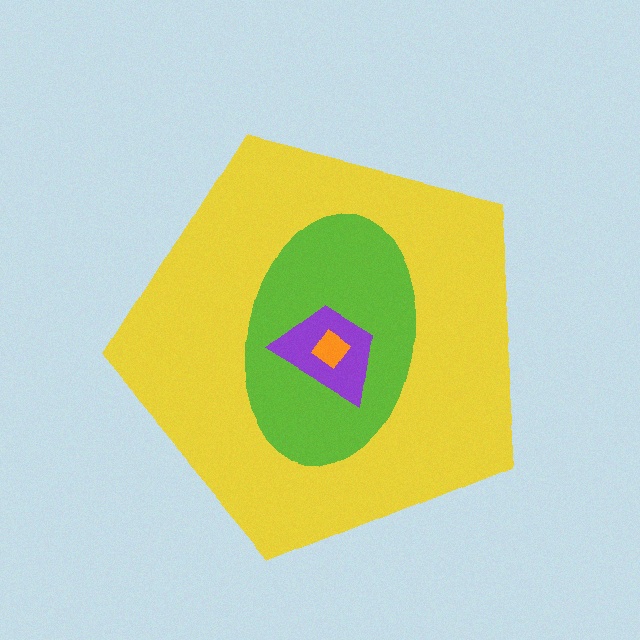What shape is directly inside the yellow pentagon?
The lime ellipse.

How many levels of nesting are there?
4.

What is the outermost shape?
The yellow pentagon.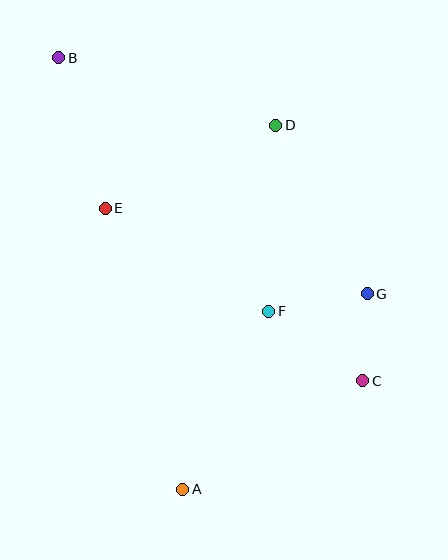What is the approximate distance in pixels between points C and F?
The distance between C and F is approximately 117 pixels.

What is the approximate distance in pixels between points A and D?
The distance between A and D is approximately 376 pixels.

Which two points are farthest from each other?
Points A and B are farthest from each other.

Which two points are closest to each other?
Points C and G are closest to each other.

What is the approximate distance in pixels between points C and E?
The distance between C and E is approximately 310 pixels.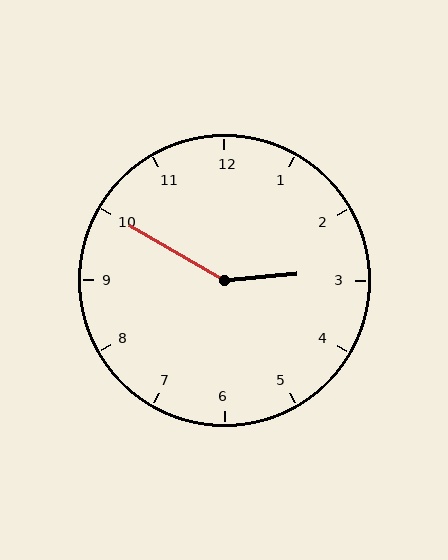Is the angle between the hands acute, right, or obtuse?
It is obtuse.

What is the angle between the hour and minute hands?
Approximately 145 degrees.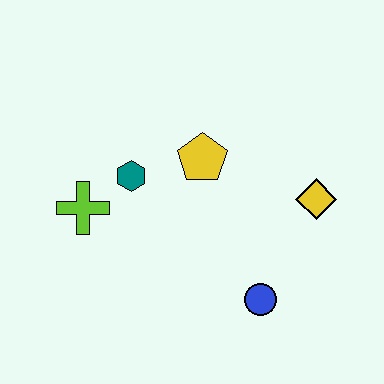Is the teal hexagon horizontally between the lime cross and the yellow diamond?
Yes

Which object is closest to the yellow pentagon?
The teal hexagon is closest to the yellow pentagon.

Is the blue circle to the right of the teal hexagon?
Yes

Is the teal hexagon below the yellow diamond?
No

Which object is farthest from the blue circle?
The lime cross is farthest from the blue circle.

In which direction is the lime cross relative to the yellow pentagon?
The lime cross is to the left of the yellow pentagon.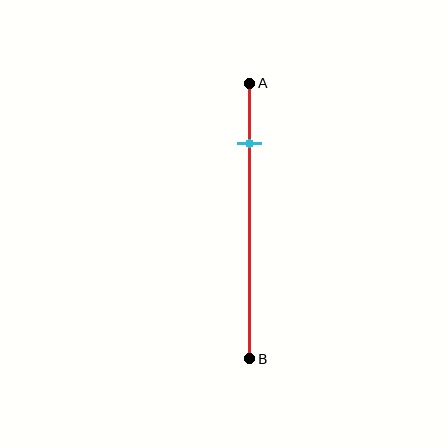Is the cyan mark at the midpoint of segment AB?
No, the mark is at about 20% from A, not at the 50% midpoint.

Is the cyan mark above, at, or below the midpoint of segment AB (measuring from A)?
The cyan mark is above the midpoint of segment AB.